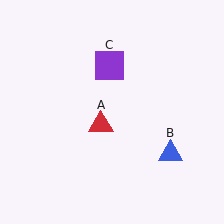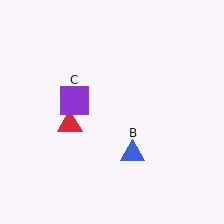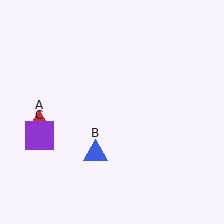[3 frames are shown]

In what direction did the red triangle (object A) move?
The red triangle (object A) moved left.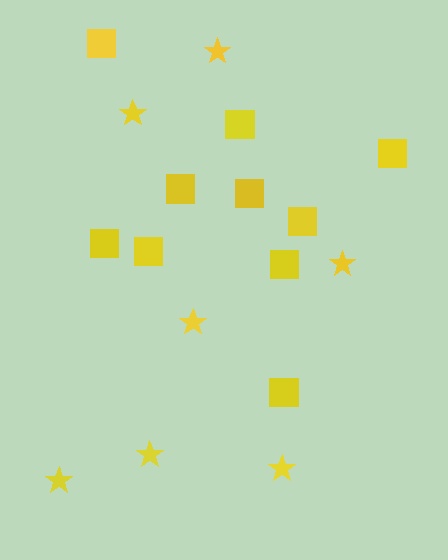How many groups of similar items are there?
There are 2 groups: one group of squares (10) and one group of stars (7).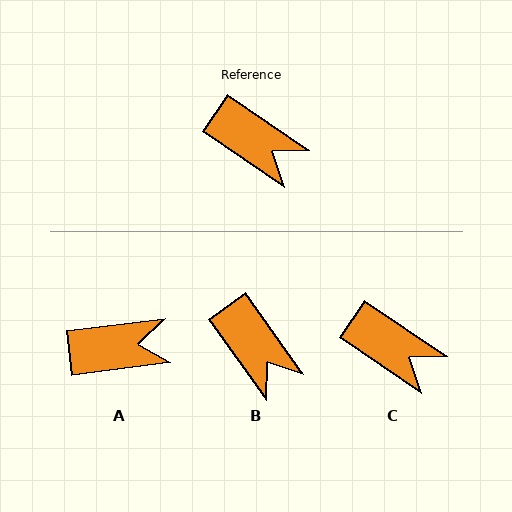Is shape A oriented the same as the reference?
No, it is off by about 41 degrees.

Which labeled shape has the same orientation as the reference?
C.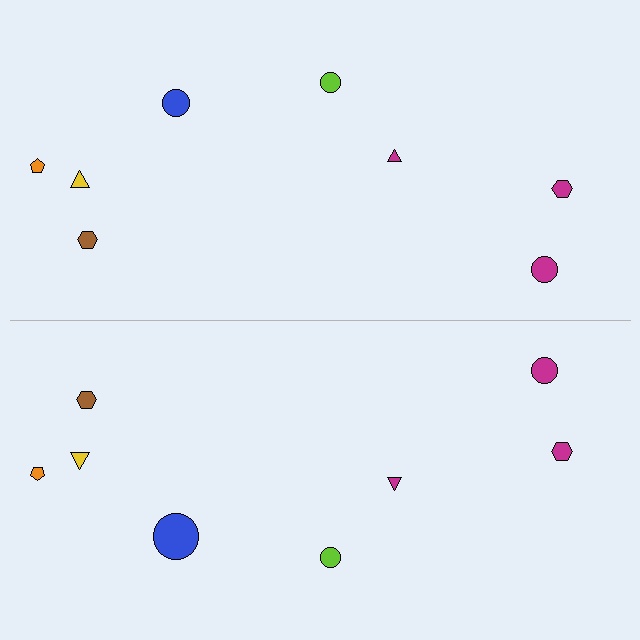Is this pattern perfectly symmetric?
No, the pattern is not perfectly symmetric. The blue circle on the bottom side has a different size than its mirror counterpart.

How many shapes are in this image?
There are 16 shapes in this image.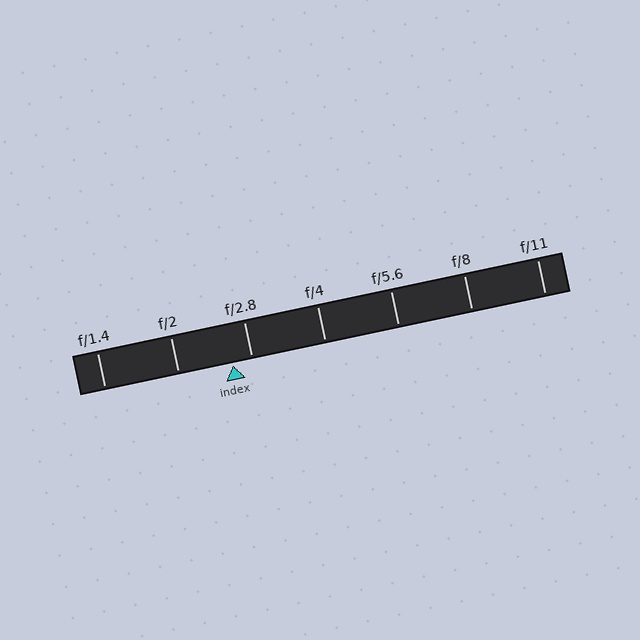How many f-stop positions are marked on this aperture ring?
There are 7 f-stop positions marked.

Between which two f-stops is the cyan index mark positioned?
The index mark is between f/2 and f/2.8.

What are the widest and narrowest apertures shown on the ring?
The widest aperture shown is f/1.4 and the narrowest is f/11.